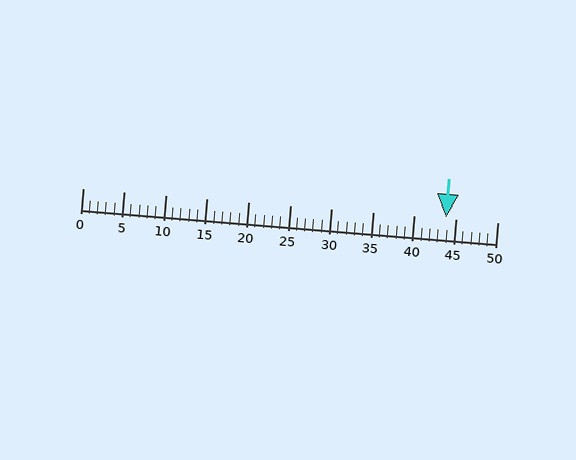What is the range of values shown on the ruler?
The ruler shows values from 0 to 50.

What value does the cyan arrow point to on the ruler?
The cyan arrow points to approximately 44.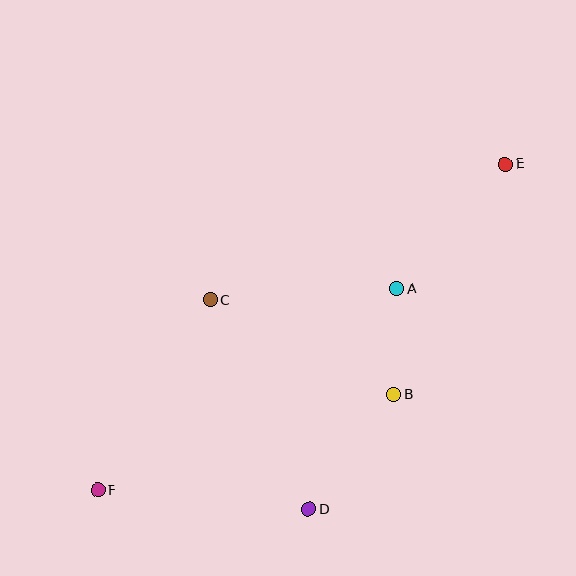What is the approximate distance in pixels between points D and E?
The distance between D and E is approximately 397 pixels.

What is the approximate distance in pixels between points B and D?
The distance between B and D is approximately 143 pixels.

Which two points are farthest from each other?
Points E and F are farthest from each other.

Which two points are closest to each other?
Points A and B are closest to each other.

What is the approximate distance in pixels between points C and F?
The distance between C and F is approximately 221 pixels.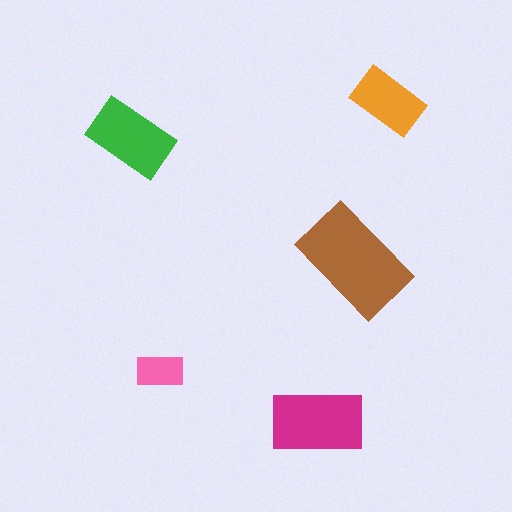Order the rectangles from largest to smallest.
the brown one, the magenta one, the green one, the orange one, the pink one.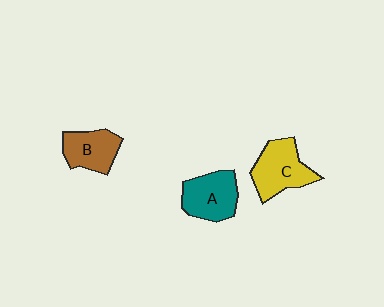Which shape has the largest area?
Shape C (yellow).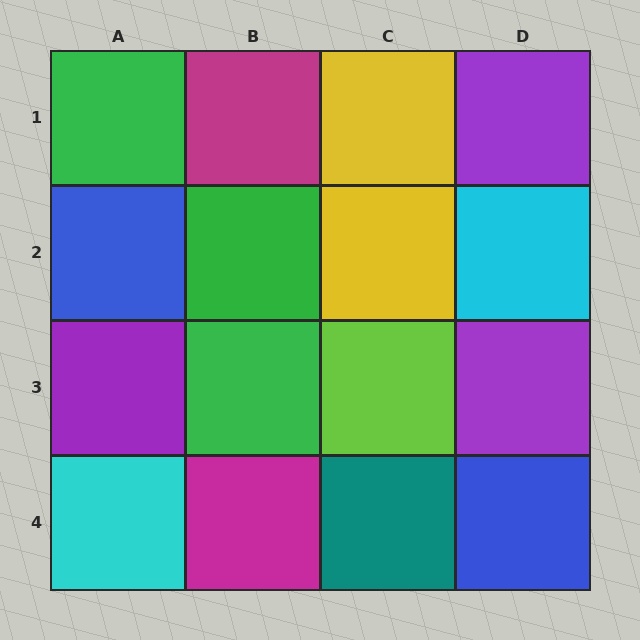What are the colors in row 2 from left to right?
Blue, green, yellow, cyan.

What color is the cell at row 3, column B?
Green.